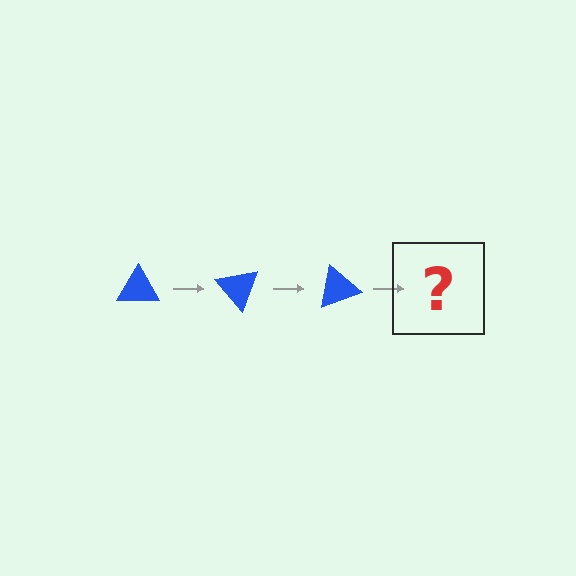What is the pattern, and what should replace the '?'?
The pattern is that the triangle rotates 50 degrees each step. The '?' should be a blue triangle rotated 150 degrees.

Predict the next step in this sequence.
The next step is a blue triangle rotated 150 degrees.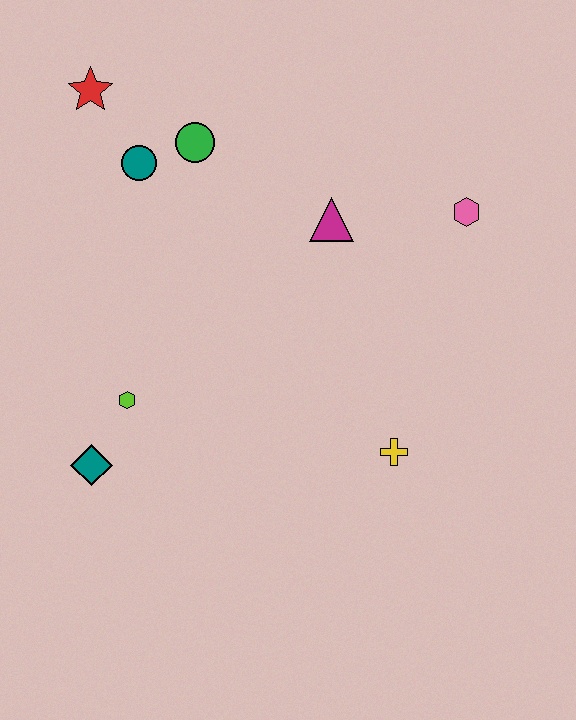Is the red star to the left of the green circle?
Yes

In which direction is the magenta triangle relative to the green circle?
The magenta triangle is to the right of the green circle.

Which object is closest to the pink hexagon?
The magenta triangle is closest to the pink hexagon.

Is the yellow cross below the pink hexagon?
Yes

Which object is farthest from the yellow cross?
The red star is farthest from the yellow cross.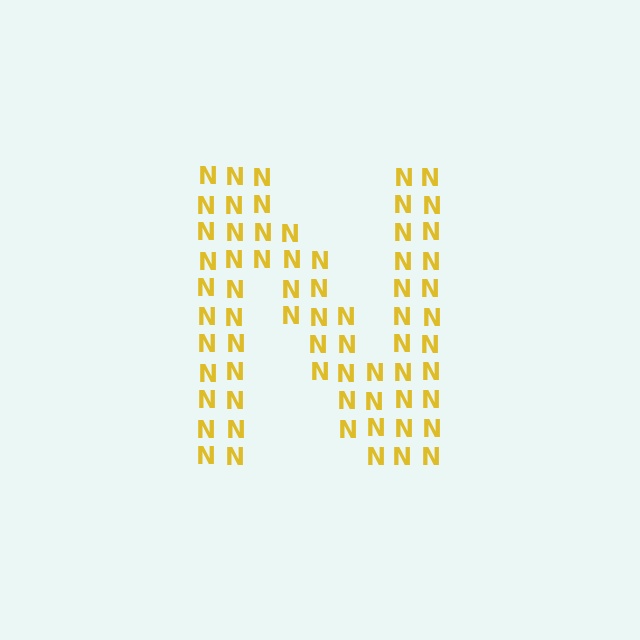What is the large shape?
The large shape is the letter N.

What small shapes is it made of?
It is made of small letter N's.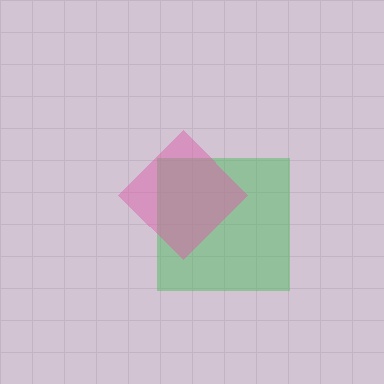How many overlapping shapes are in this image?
There are 2 overlapping shapes in the image.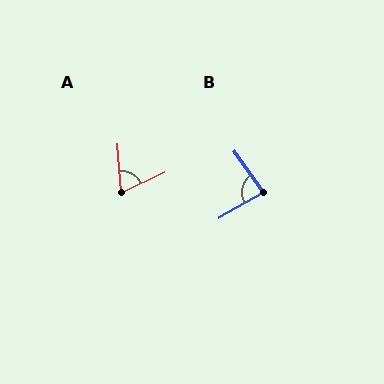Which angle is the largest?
B, at approximately 85 degrees.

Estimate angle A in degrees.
Approximately 69 degrees.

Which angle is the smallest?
A, at approximately 69 degrees.